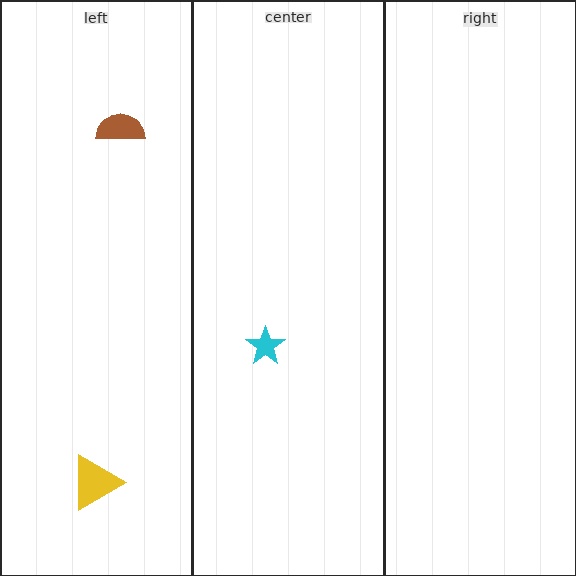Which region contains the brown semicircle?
The left region.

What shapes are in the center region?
The cyan star.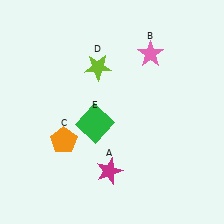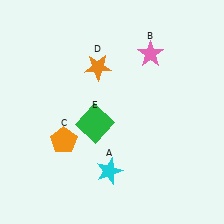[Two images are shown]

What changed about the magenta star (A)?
In Image 1, A is magenta. In Image 2, it changed to cyan.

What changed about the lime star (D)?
In Image 1, D is lime. In Image 2, it changed to orange.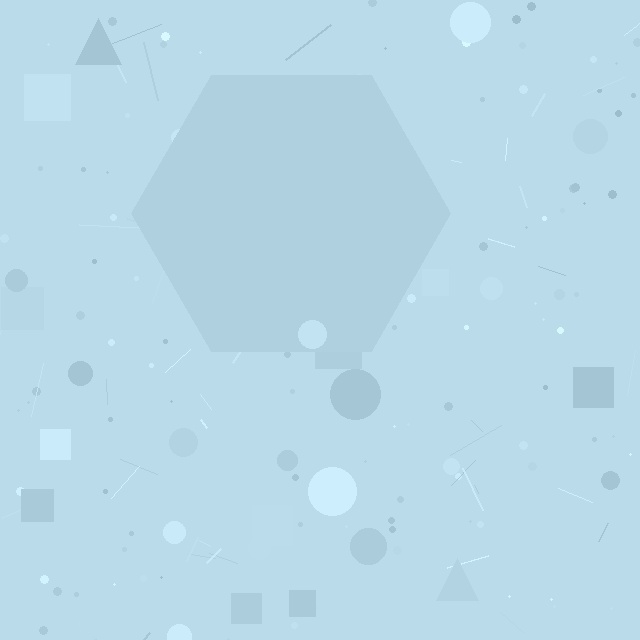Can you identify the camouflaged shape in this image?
The camouflaged shape is a hexagon.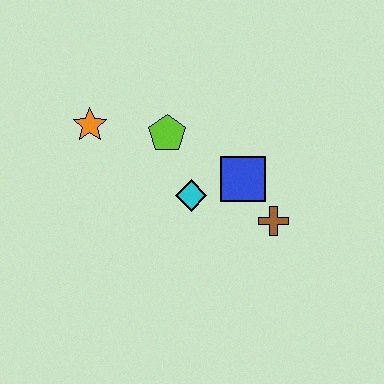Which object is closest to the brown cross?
The blue square is closest to the brown cross.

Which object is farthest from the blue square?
The orange star is farthest from the blue square.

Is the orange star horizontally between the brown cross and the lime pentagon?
No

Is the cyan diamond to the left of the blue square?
Yes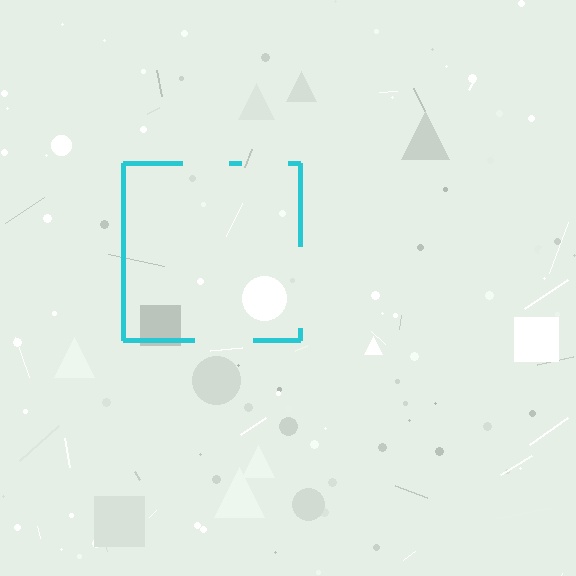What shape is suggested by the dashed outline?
The dashed outline suggests a square.